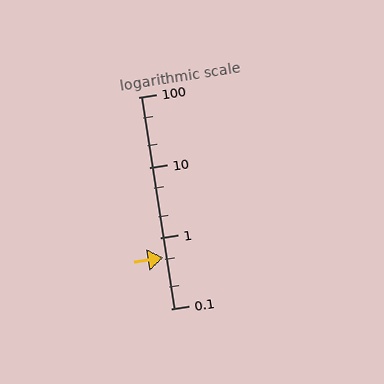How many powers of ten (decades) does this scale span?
The scale spans 3 decades, from 0.1 to 100.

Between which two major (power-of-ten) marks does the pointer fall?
The pointer is between 0.1 and 1.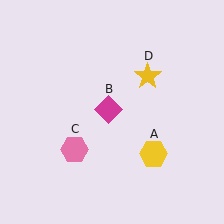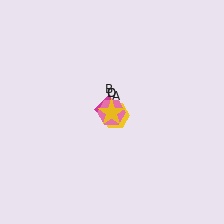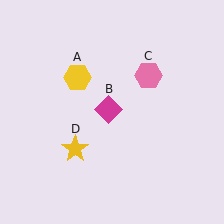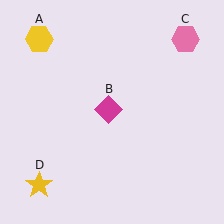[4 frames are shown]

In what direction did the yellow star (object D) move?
The yellow star (object D) moved down and to the left.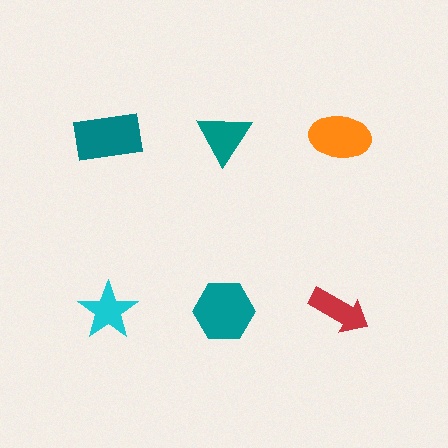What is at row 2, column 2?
A teal hexagon.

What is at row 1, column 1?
A teal rectangle.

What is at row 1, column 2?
A teal triangle.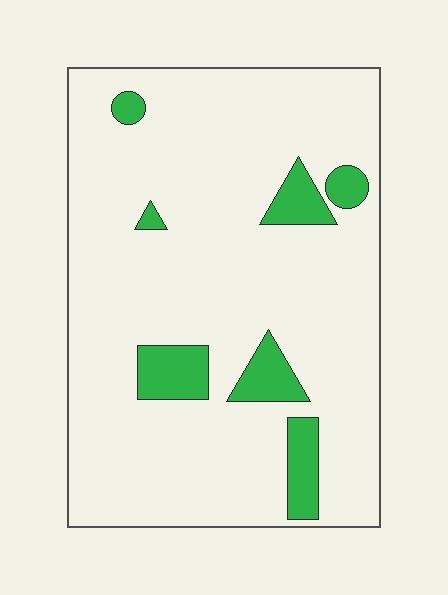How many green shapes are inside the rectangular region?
7.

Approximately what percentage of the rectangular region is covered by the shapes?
Approximately 10%.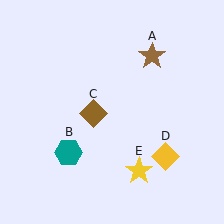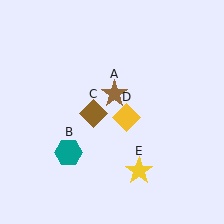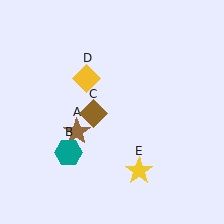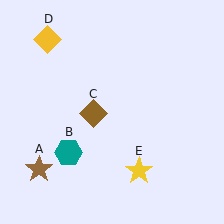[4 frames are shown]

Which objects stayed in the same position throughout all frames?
Teal hexagon (object B) and brown diamond (object C) and yellow star (object E) remained stationary.